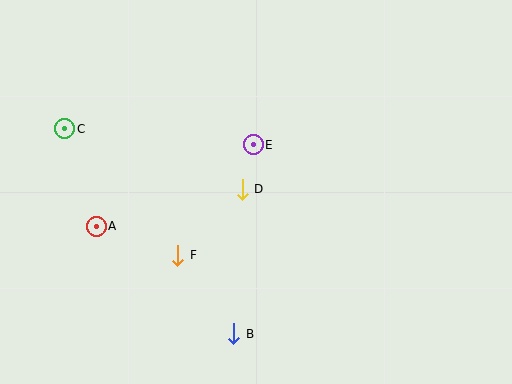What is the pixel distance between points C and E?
The distance between C and E is 189 pixels.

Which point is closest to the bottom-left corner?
Point A is closest to the bottom-left corner.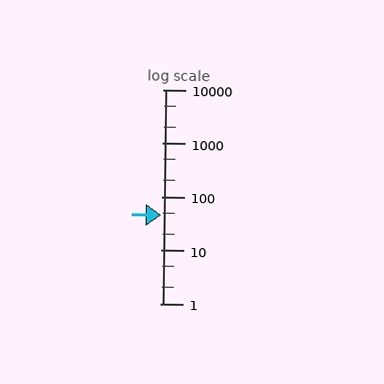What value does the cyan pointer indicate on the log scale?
The pointer indicates approximately 46.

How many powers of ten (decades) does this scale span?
The scale spans 4 decades, from 1 to 10000.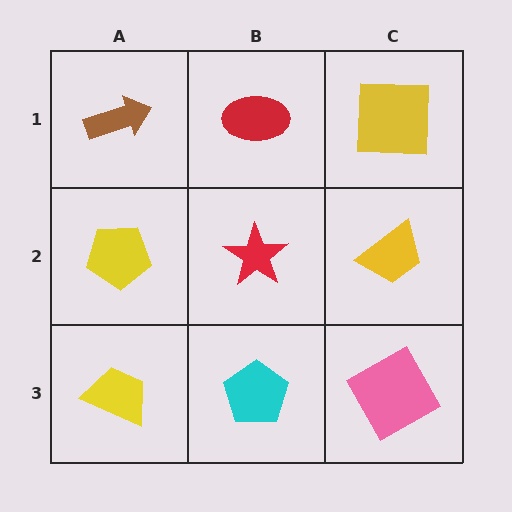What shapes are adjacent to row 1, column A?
A yellow pentagon (row 2, column A), a red ellipse (row 1, column B).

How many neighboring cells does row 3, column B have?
3.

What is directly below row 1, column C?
A yellow trapezoid.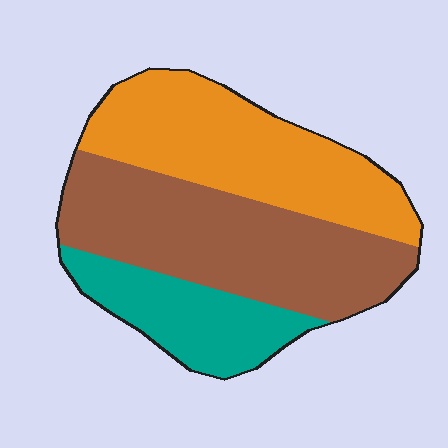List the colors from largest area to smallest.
From largest to smallest: brown, orange, teal.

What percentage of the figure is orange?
Orange takes up between a quarter and a half of the figure.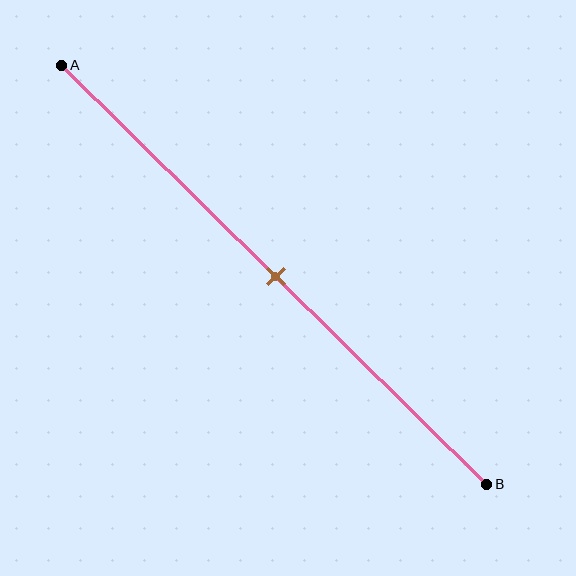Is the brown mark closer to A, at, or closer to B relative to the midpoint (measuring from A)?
The brown mark is approximately at the midpoint of segment AB.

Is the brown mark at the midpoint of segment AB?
Yes, the mark is approximately at the midpoint.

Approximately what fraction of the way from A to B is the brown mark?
The brown mark is approximately 50% of the way from A to B.